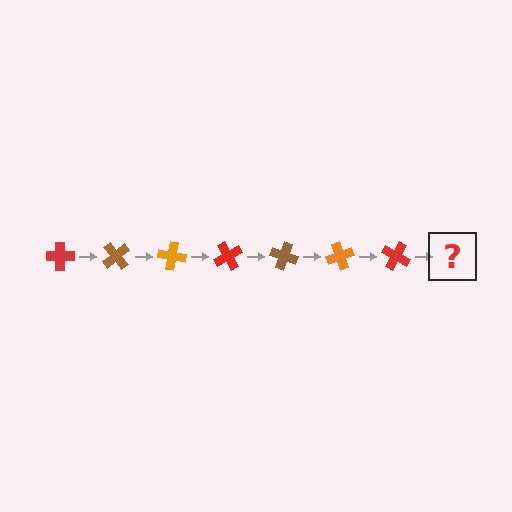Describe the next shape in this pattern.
It should be a brown cross, rotated 350 degrees from the start.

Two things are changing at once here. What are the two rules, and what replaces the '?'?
The two rules are that it rotates 50 degrees each step and the color cycles through red, brown, and orange. The '?' should be a brown cross, rotated 350 degrees from the start.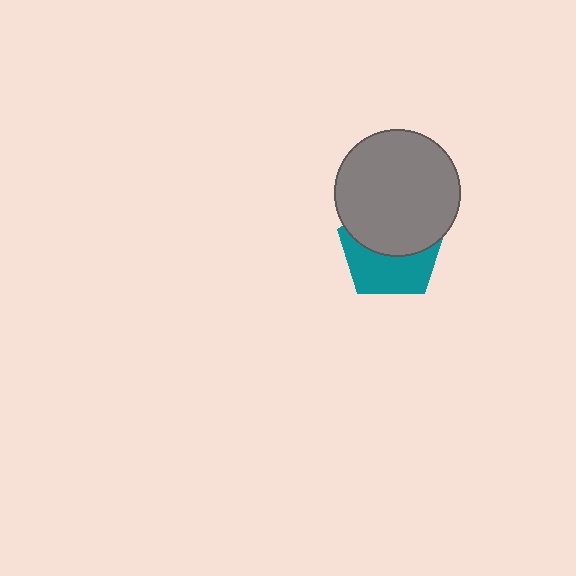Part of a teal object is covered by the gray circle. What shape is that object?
It is a pentagon.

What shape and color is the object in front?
The object in front is a gray circle.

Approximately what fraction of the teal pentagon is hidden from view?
Roughly 53% of the teal pentagon is hidden behind the gray circle.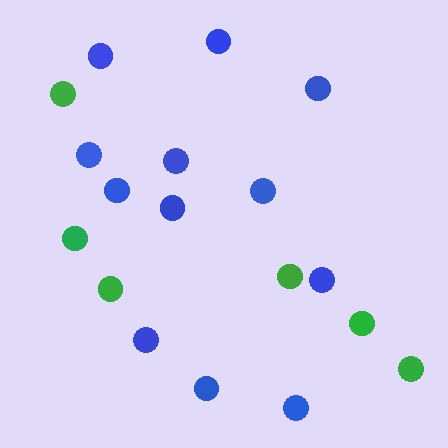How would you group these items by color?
There are 2 groups: one group of green circles (6) and one group of blue circles (12).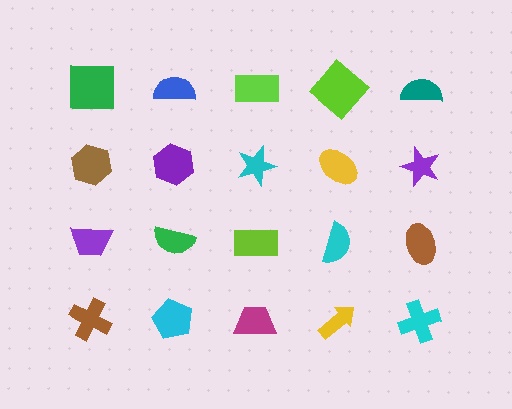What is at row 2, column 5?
A purple star.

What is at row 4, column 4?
A yellow arrow.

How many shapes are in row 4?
5 shapes.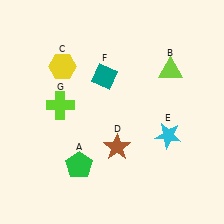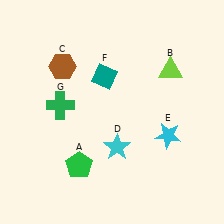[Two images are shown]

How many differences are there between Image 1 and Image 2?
There are 3 differences between the two images.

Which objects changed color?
C changed from yellow to brown. D changed from brown to cyan. G changed from lime to green.